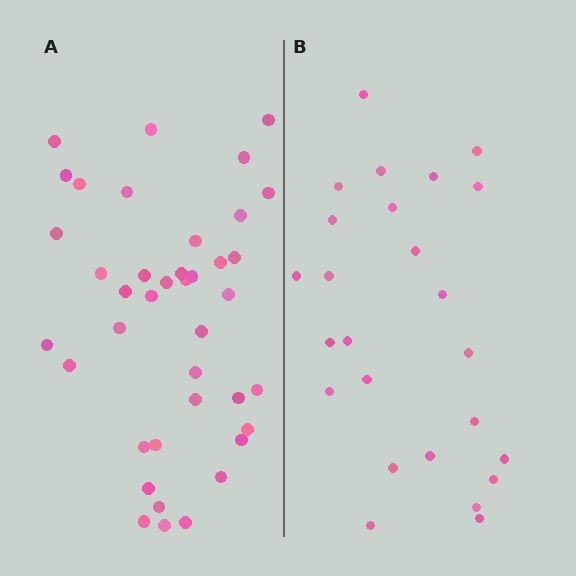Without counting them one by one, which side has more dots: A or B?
Region A (the left region) has more dots.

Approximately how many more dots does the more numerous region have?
Region A has approximately 15 more dots than region B.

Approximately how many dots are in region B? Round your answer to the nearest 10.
About 20 dots. (The exact count is 25, which rounds to 20.)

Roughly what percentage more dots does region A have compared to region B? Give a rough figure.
About 60% more.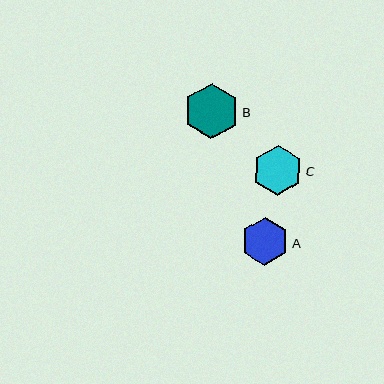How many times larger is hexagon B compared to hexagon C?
Hexagon B is approximately 1.1 times the size of hexagon C.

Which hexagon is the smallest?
Hexagon A is the smallest with a size of approximately 47 pixels.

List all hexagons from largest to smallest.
From largest to smallest: B, C, A.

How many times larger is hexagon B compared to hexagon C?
Hexagon B is approximately 1.1 times the size of hexagon C.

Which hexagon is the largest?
Hexagon B is the largest with a size of approximately 55 pixels.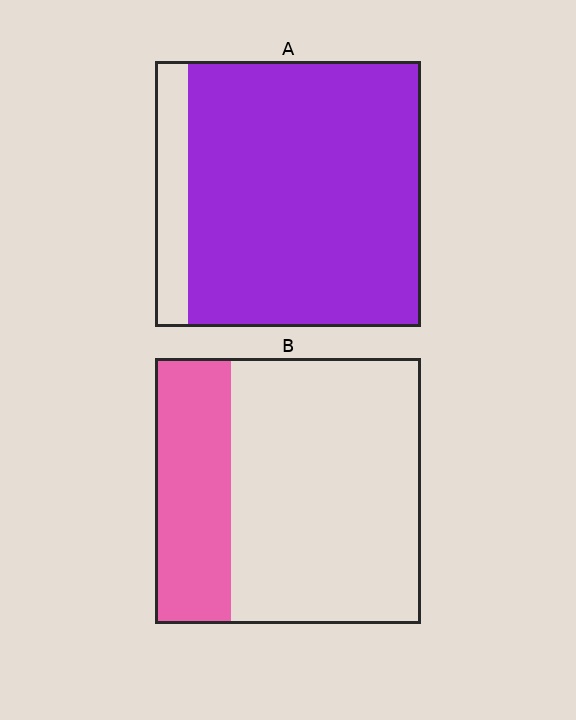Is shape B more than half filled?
No.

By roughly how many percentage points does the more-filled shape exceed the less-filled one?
By roughly 60 percentage points (A over B).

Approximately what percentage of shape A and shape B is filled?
A is approximately 90% and B is approximately 30%.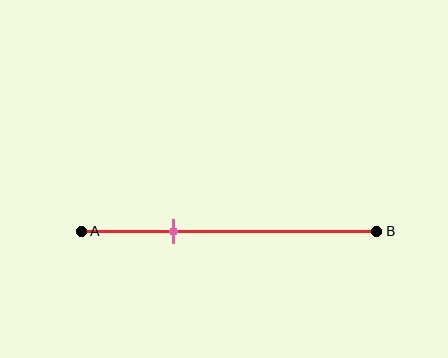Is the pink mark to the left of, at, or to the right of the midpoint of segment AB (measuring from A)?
The pink mark is to the left of the midpoint of segment AB.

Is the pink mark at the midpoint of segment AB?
No, the mark is at about 30% from A, not at the 50% midpoint.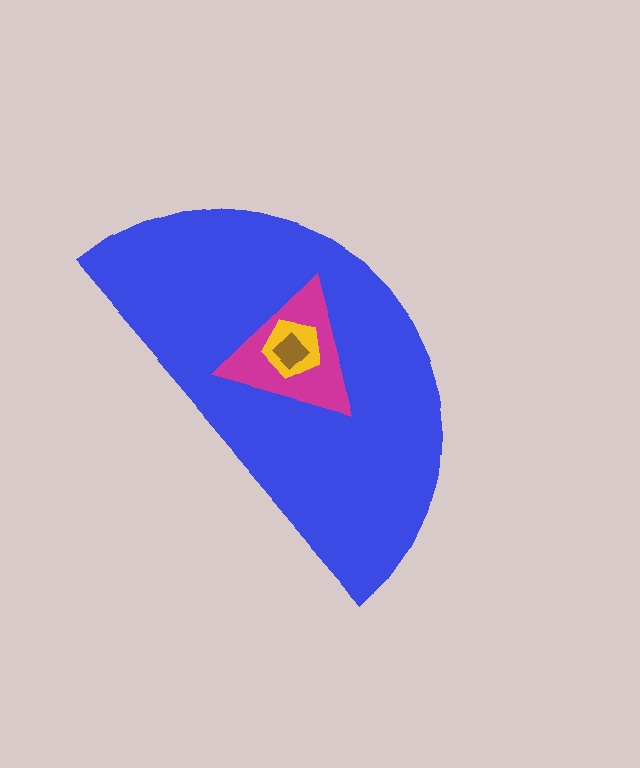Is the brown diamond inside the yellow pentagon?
Yes.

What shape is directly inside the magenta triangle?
The yellow pentagon.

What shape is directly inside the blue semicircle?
The magenta triangle.